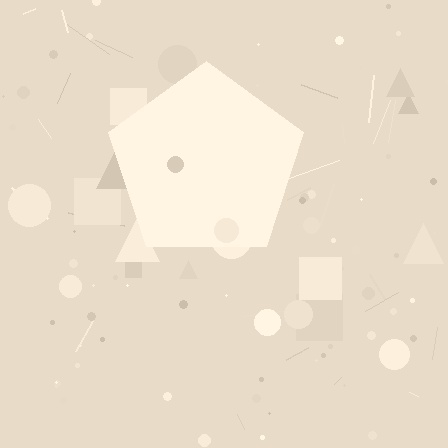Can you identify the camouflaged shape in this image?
The camouflaged shape is a pentagon.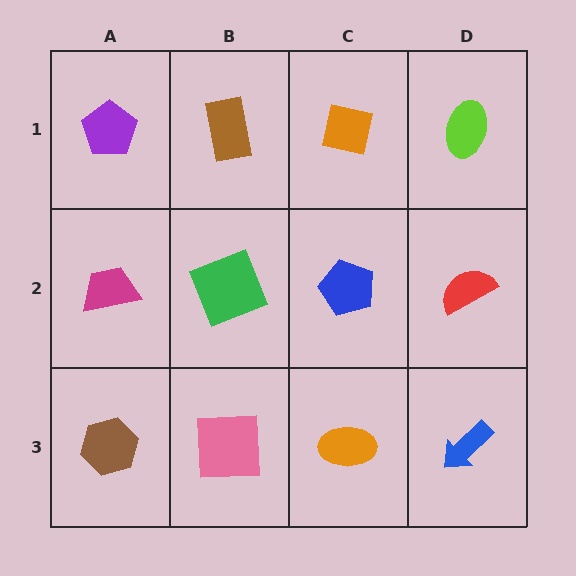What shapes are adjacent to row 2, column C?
An orange square (row 1, column C), an orange ellipse (row 3, column C), a green square (row 2, column B), a red semicircle (row 2, column D).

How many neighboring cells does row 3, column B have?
3.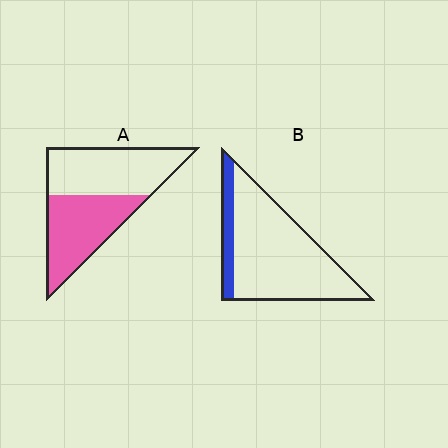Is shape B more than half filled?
No.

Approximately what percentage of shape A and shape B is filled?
A is approximately 50% and B is approximately 15%.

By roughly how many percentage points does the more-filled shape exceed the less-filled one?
By roughly 30 percentage points (A over B).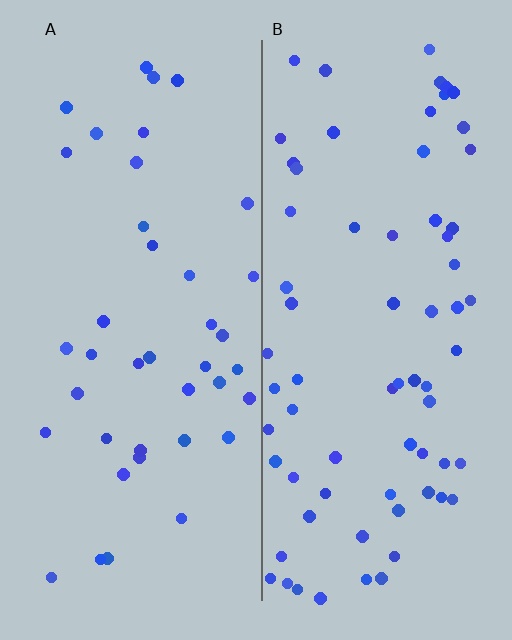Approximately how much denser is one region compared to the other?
Approximately 1.8× — region B over region A.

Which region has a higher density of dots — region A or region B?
B (the right).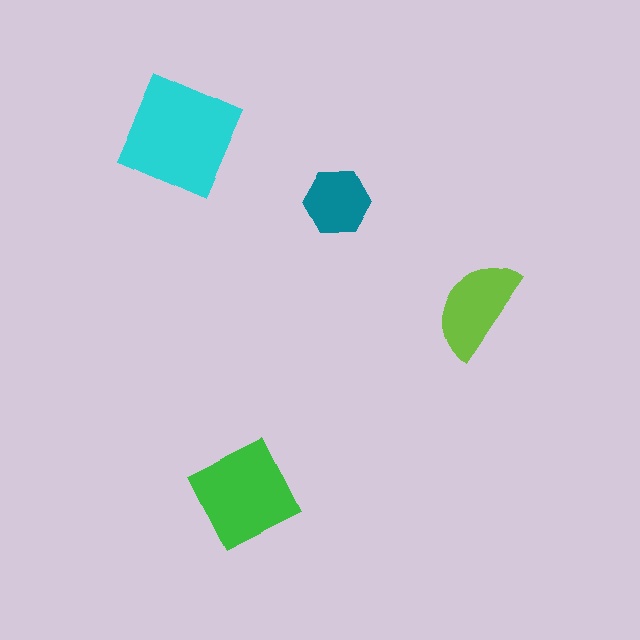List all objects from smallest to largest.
The teal hexagon, the lime semicircle, the green diamond, the cyan square.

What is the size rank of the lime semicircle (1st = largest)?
3rd.